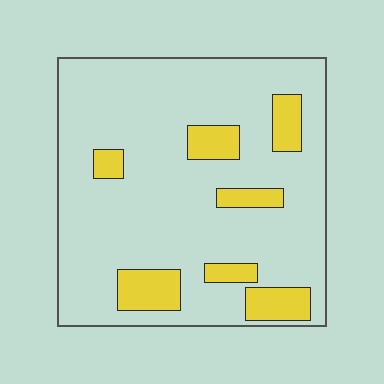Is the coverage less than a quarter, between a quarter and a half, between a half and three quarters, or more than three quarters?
Less than a quarter.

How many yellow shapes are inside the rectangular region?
7.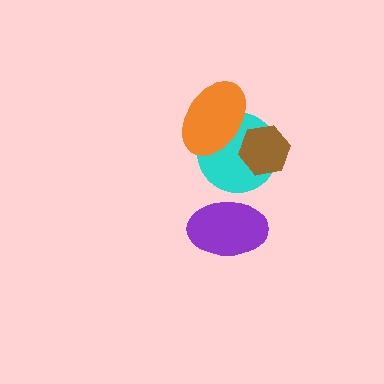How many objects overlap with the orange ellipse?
2 objects overlap with the orange ellipse.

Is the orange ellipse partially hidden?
No, no other shape covers it.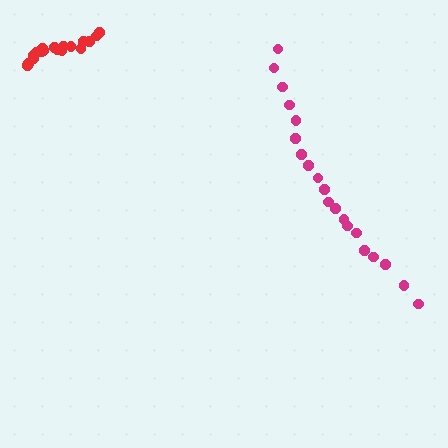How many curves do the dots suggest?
There are 2 distinct paths.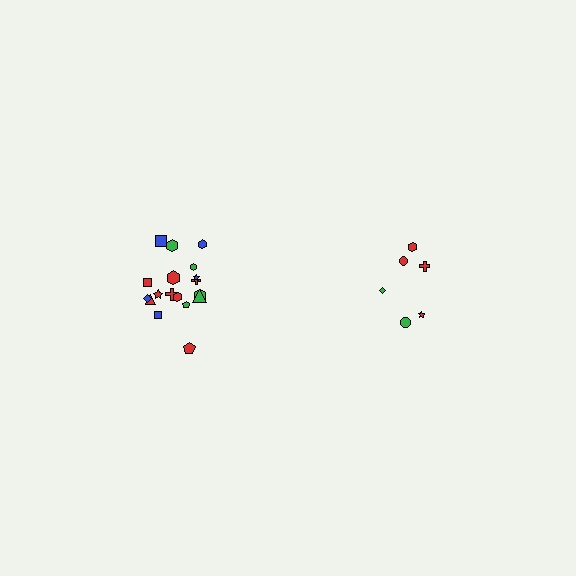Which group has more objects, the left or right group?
The left group.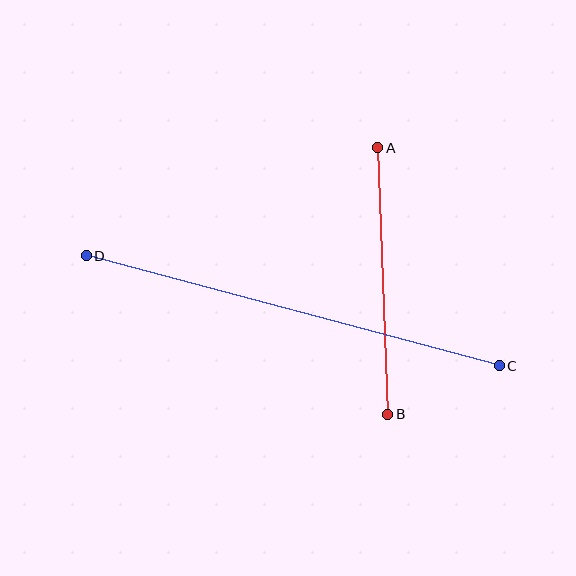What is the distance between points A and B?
The distance is approximately 267 pixels.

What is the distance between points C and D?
The distance is approximately 427 pixels.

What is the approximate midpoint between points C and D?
The midpoint is at approximately (293, 311) pixels.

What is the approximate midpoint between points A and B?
The midpoint is at approximately (383, 281) pixels.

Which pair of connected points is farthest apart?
Points C and D are farthest apart.